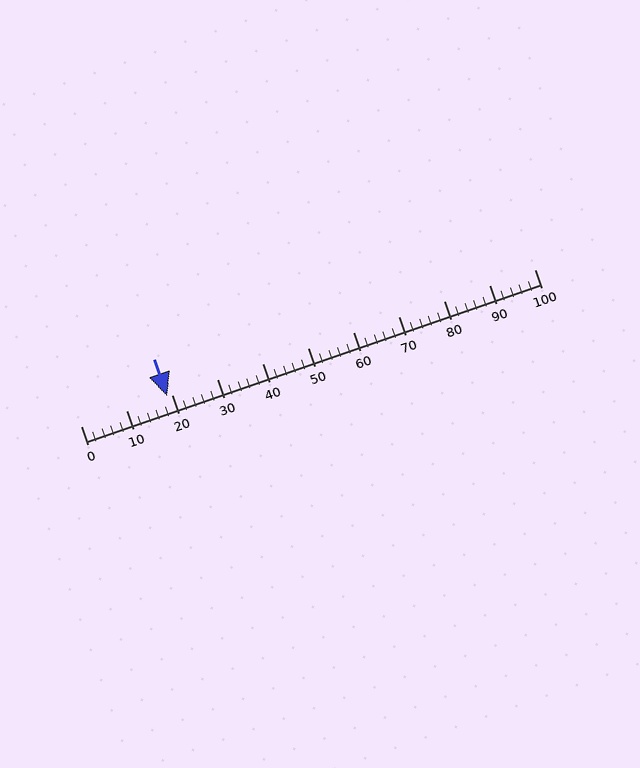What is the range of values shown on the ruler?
The ruler shows values from 0 to 100.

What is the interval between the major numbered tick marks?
The major tick marks are spaced 10 units apart.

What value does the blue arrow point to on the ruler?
The blue arrow points to approximately 19.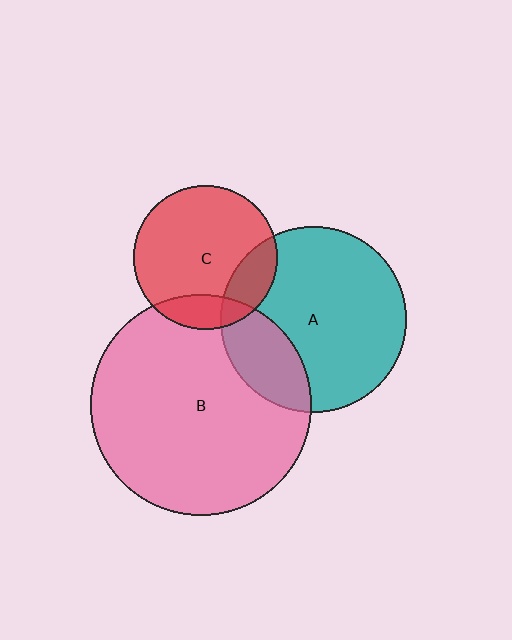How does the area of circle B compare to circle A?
Approximately 1.4 times.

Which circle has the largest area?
Circle B (pink).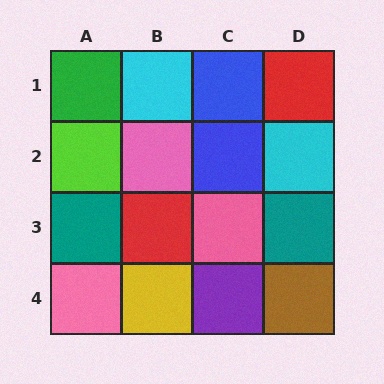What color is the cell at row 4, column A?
Pink.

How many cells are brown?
1 cell is brown.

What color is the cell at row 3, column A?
Teal.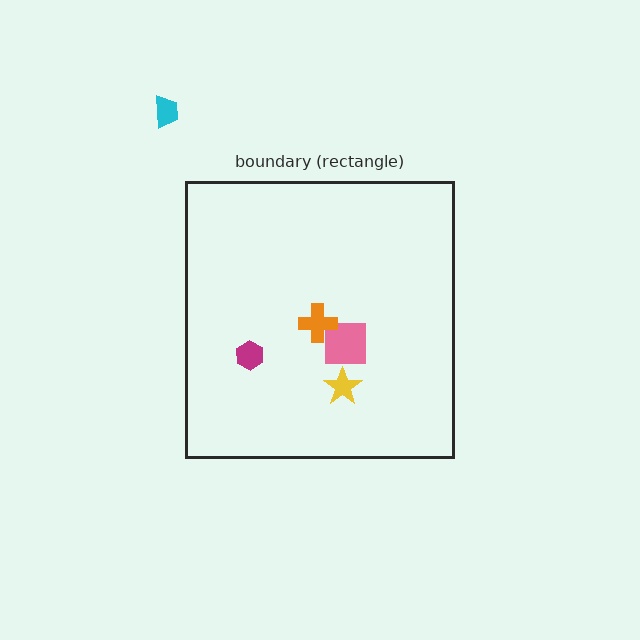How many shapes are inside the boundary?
4 inside, 1 outside.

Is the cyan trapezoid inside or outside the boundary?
Outside.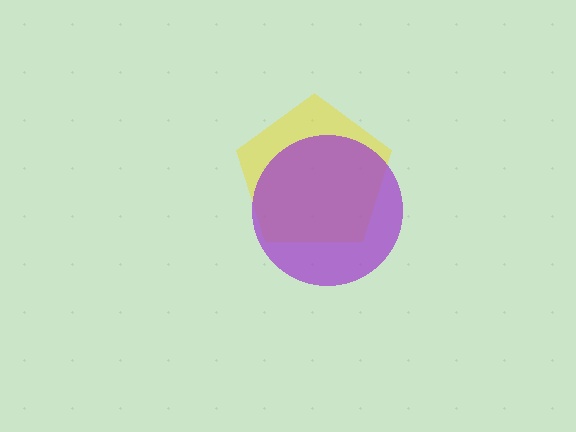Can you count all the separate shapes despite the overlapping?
Yes, there are 2 separate shapes.